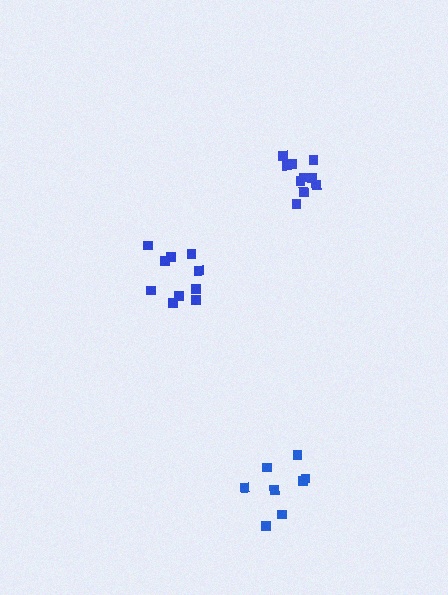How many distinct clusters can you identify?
There are 3 distinct clusters.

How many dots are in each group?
Group 1: 8 dots, Group 2: 10 dots, Group 3: 10 dots (28 total).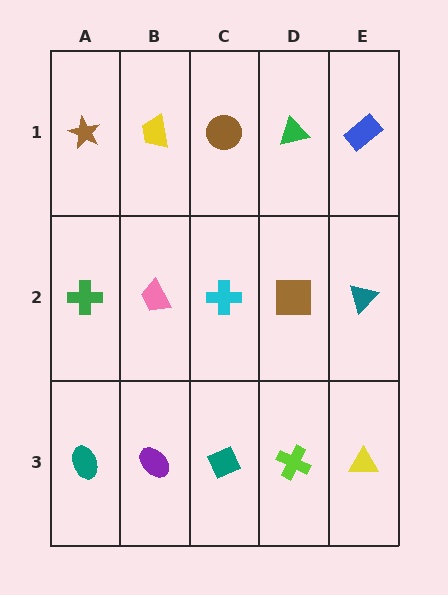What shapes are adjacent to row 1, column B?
A pink trapezoid (row 2, column B), a brown star (row 1, column A), a brown circle (row 1, column C).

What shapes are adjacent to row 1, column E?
A teal triangle (row 2, column E), a green triangle (row 1, column D).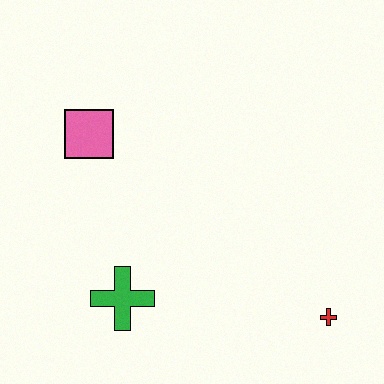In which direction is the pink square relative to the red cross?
The pink square is to the left of the red cross.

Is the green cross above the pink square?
No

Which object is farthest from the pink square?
The red cross is farthest from the pink square.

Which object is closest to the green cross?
The pink square is closest to the green cross.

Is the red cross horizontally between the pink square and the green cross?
No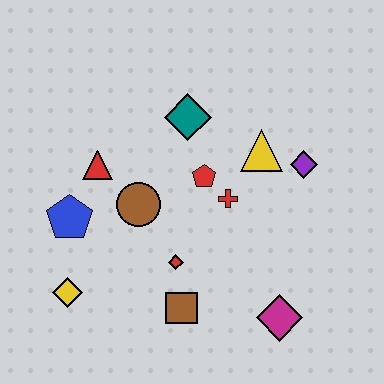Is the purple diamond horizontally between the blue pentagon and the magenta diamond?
No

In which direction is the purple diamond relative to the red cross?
The purple diamond is to the right of the red cross.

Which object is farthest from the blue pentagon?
The purple diamond is farthest from the blue pentagon.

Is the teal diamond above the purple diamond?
Yes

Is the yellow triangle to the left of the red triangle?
No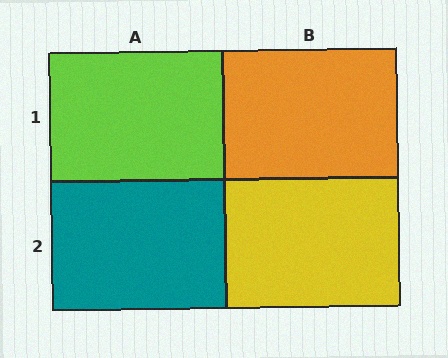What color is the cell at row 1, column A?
Lime.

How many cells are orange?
1 cell is orange.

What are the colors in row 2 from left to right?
Teal, yellow.